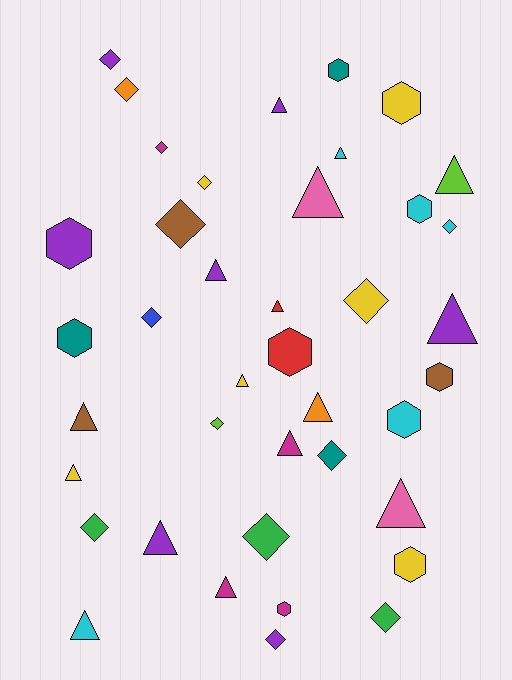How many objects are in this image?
There are 40 objects.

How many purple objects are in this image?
There are 7 purple objects.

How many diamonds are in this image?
There are 14 diamonds.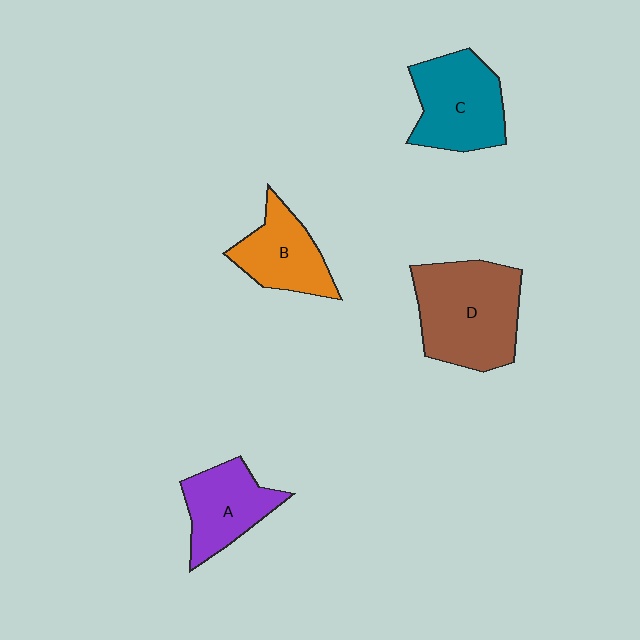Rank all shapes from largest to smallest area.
From largest to smallest: D (brown), C (teal), A (purple), B (orange).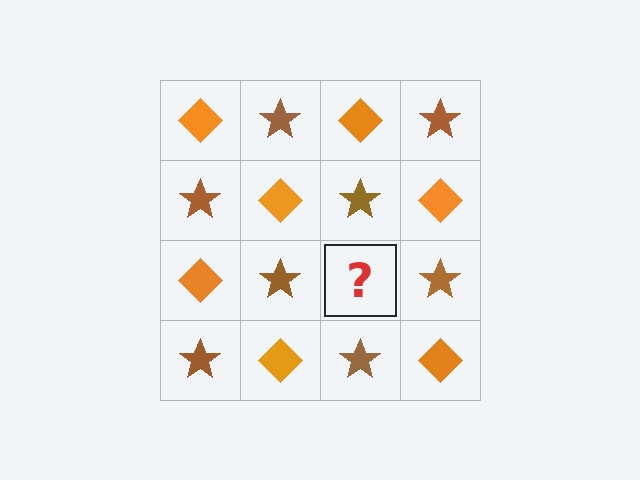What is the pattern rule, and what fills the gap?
The rule is that it alternates orange diamond and brown star in a checkerboard pattern. The gap should be filled with an orange diamond.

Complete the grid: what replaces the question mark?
The question mark should be replaced with an orange diamond.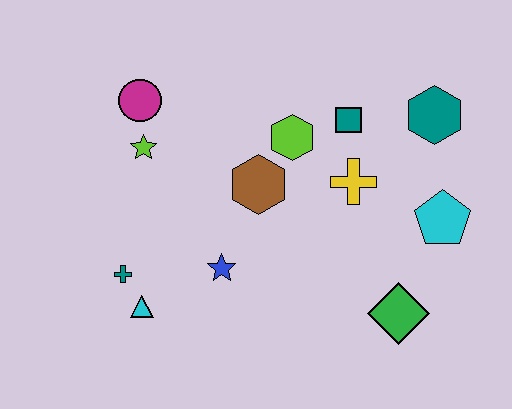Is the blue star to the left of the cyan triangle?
No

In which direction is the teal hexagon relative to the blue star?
The teal hexagon is to the right of the blue star.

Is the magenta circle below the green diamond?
No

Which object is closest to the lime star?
The magenta circle is closest to the lime star.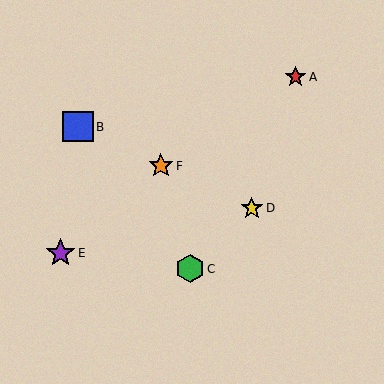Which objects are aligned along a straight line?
Objects B, D, F are aligned along a straight line.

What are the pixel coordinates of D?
Object D is at (252, 208).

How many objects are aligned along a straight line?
3 objects (B, D, F) are aligned along a straight line.